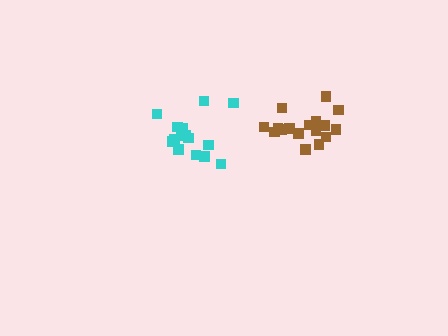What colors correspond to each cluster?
The clusters are colored: brown, cyan.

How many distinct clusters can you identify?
There are 2 distinct clusters.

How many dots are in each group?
Group 1: 17 dots, Group 2: 16 dots (33 total).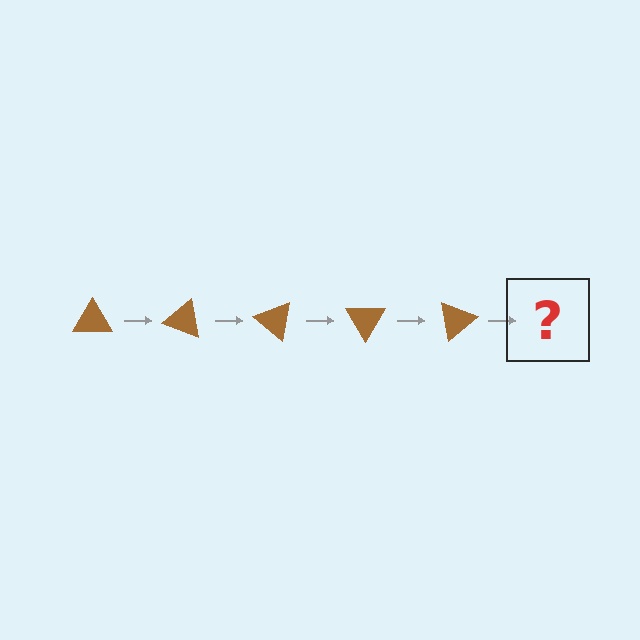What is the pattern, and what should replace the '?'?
The pattern is that the triangle rotates 20 degrees each step. The '?' should be a brown triangle rotated 100 degrees.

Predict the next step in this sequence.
The next step is a brown triangle rotated 100 degrees.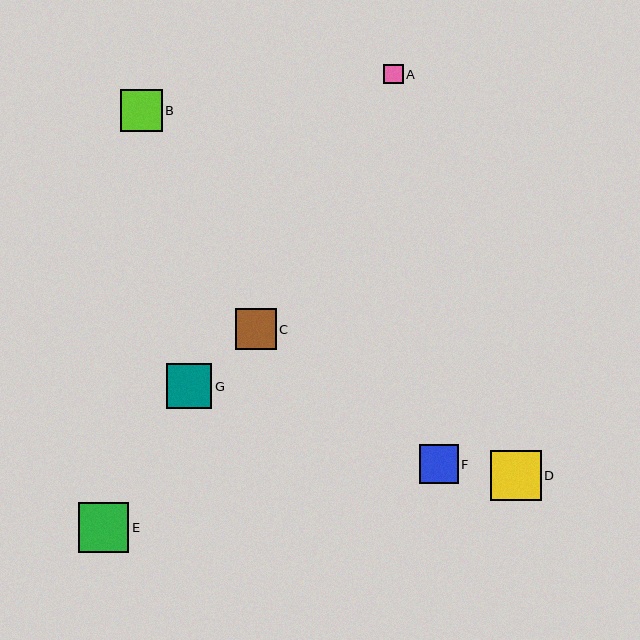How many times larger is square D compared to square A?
Square D is approximately 2.6 times the size of square A.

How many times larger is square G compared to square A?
Square G is approximately 2.3 times the size of square A.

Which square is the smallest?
Square A is the smallest with a size of approximately 19 pixels.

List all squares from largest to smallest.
From largest to smallest: D, E, G, B, C, F, A.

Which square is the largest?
Square D is the largest with a size of approximately 51 pixels.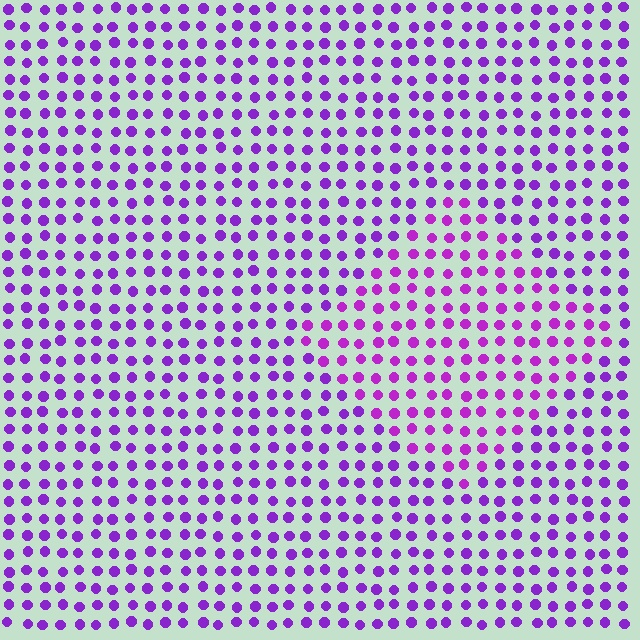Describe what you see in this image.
The image is filled with small purple elements in a uniform arrangement. A diamond-shaped region is visible where the elements are tinted to a slightly different hue, forming a subtle color boundary.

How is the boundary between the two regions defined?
The boundary is defined purely by a slight shift in hue (about 18 degrees). Spacing, size, and orientation are identical on both sides.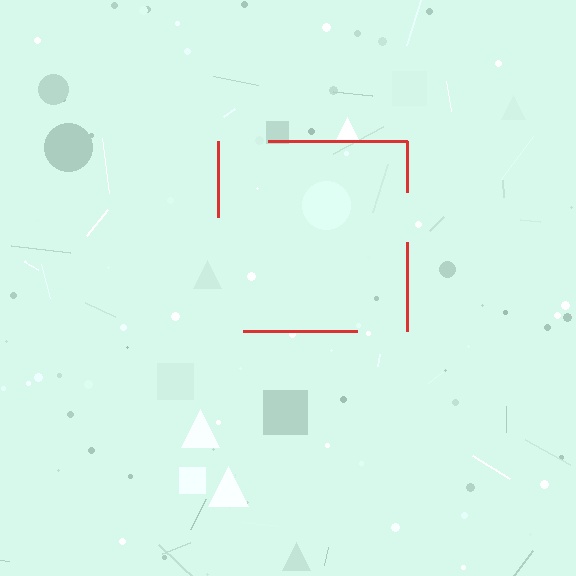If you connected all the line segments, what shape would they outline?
They would outline a square.